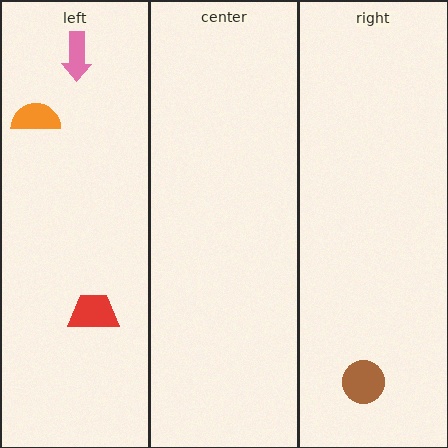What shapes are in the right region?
The brown circle.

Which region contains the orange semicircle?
The left region.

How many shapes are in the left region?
3.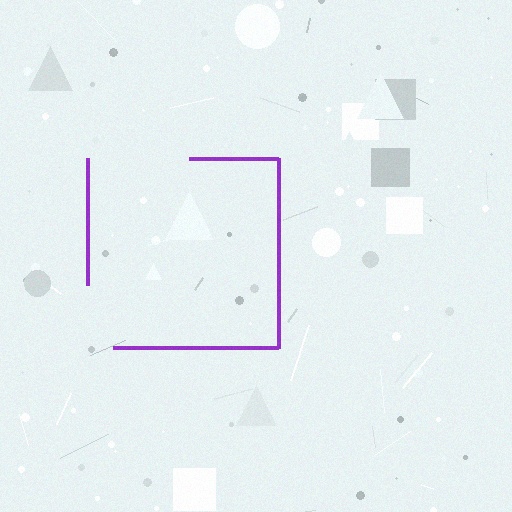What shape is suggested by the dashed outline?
The dashed outline suggests a square.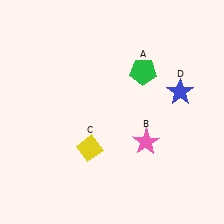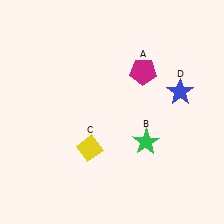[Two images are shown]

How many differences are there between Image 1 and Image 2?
There are 2 differences between the two images.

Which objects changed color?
A changed from green to magenta. B changed from pink to green.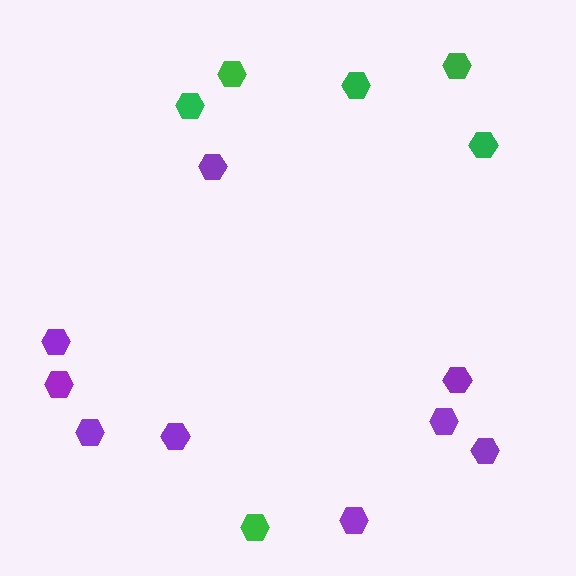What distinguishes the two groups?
There are 2 groups: one group of green hexagons (6) and one group of purple hexagons (9).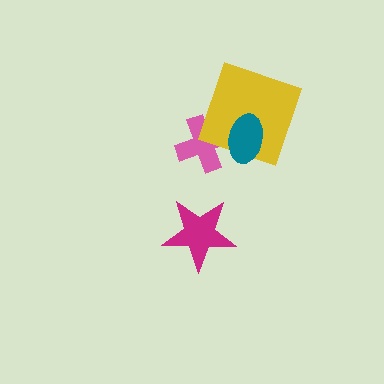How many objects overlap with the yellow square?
2 objects overlap with the yellow square.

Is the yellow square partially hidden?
Yes, it is partially covered by another shape.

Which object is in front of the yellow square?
The teal ellipse is in front of the yellow square.